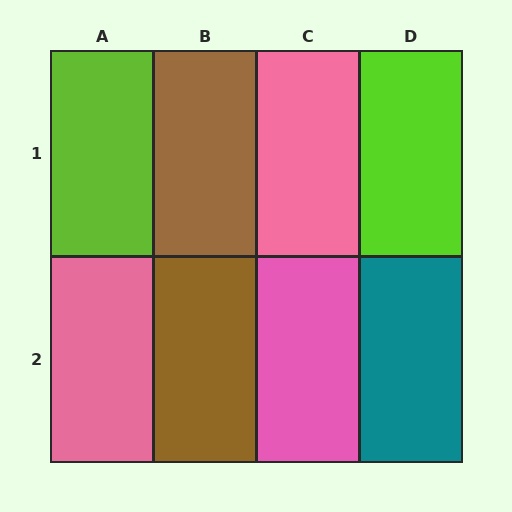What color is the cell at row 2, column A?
Pink.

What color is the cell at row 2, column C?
Pink.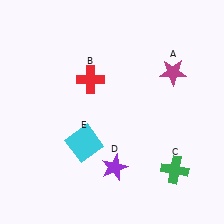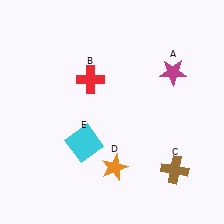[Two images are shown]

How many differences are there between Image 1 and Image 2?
There are 2 differences between the two images.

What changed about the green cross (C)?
In Image 1, C is green. In Image 2, it changed to brown.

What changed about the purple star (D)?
In Image 1, D is purple. In Image 2, it changed to orange.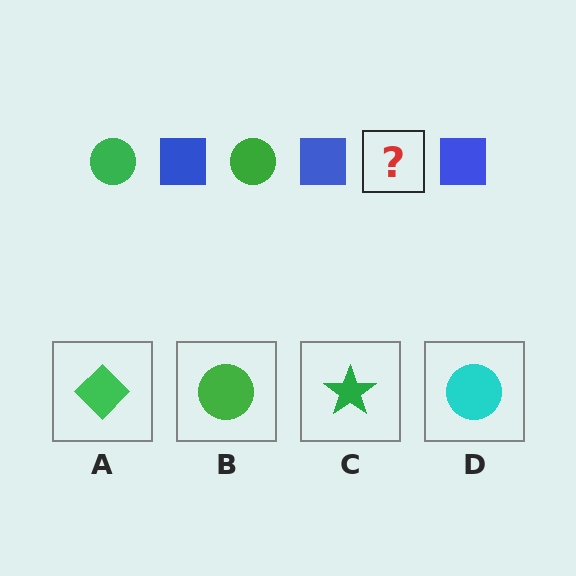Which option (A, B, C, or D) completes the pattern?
B.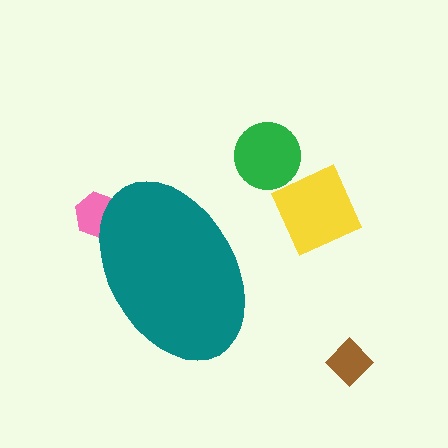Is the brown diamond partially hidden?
No, the brown diamond is fully visible.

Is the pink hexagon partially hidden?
Yes, the pink hexagon is partially hidden behind the teal ellipse.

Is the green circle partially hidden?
No, the green circle is fully visible.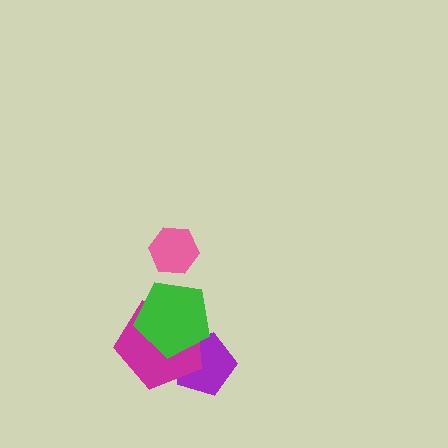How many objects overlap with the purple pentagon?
2 objects overlap with the purple pentagon.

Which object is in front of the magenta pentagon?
The green pentagon is in front of the magenta pentagon.